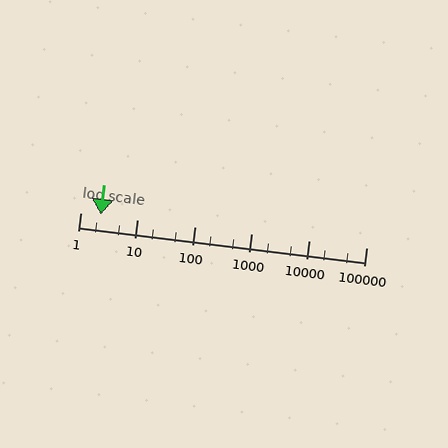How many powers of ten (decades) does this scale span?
The scale spans 5 decades, from 1 to 100000.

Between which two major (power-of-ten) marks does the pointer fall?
The pointer is between 1 and 10.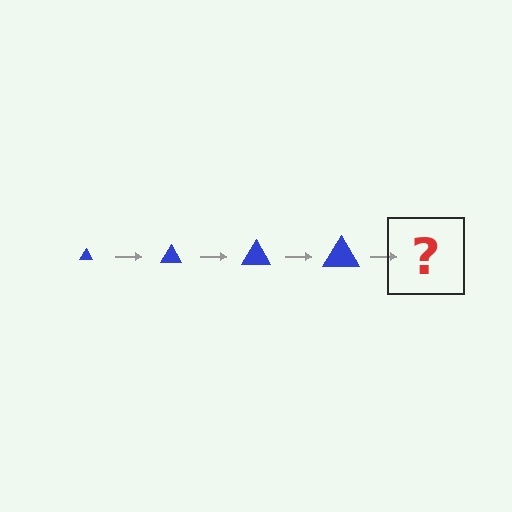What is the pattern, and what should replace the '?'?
The pattern is that the triangle gets progressively larger each step. The '?' should be a blue triangle, larger than the previous one.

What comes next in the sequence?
The next element should be a blue triangle, larger than the previous one.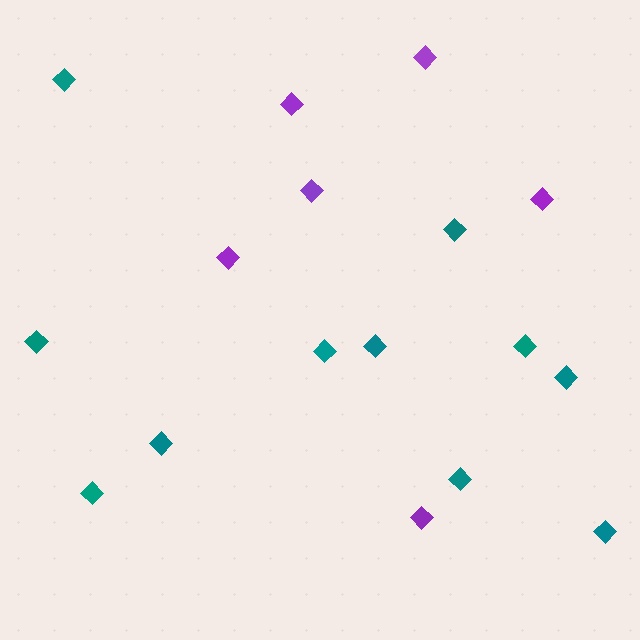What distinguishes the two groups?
There are 2 groups: one group of purple diamonds (6) and one group of teal diamonds (11).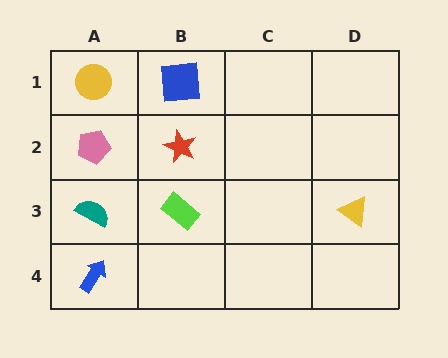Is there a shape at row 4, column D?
No, that cell is empty.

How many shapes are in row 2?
2 shapes.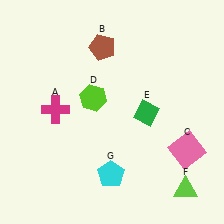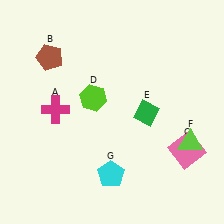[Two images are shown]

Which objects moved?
The objects that moved are: the brown pentagon (B), the lime triangle (F).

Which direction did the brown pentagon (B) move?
The brown pentagon (B) moved left.